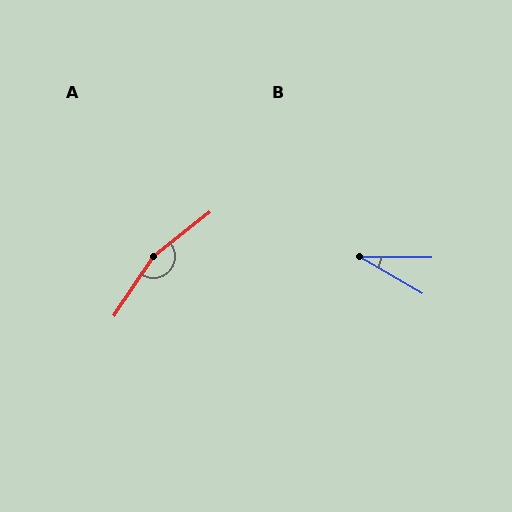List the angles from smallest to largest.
B (30°), A (162°).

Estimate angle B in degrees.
Approximately 30 degrees.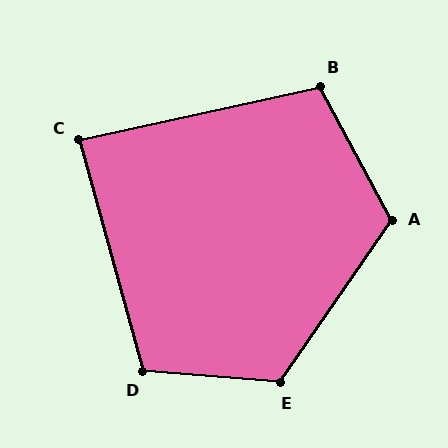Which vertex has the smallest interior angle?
C, at approximately 87 degrees.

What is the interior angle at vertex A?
Approximately 117 degrees (obtuse).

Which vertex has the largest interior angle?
E, at approximately 120 degrees.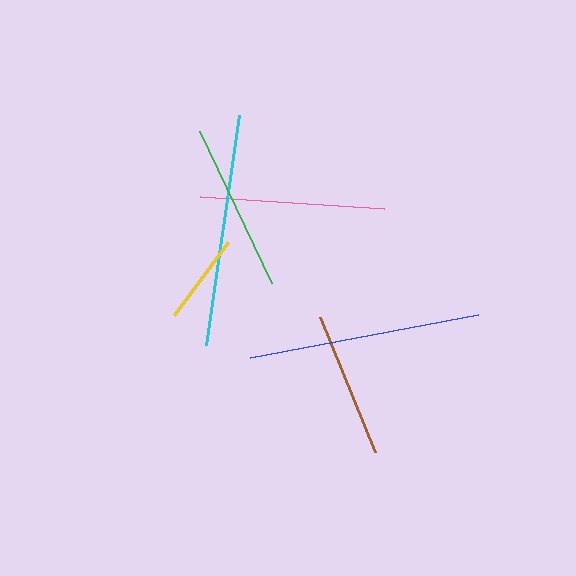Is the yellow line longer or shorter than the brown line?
The brown line is longer than the yellow line.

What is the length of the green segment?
The green segment is approximately 167 pixels long.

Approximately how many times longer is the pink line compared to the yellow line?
The pink line is approximately 2.0 times the length of the yellow line.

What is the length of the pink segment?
The pink segment is approximately 184 pixels long.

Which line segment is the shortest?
The yellow line is the shortest at approximately 91 pixels.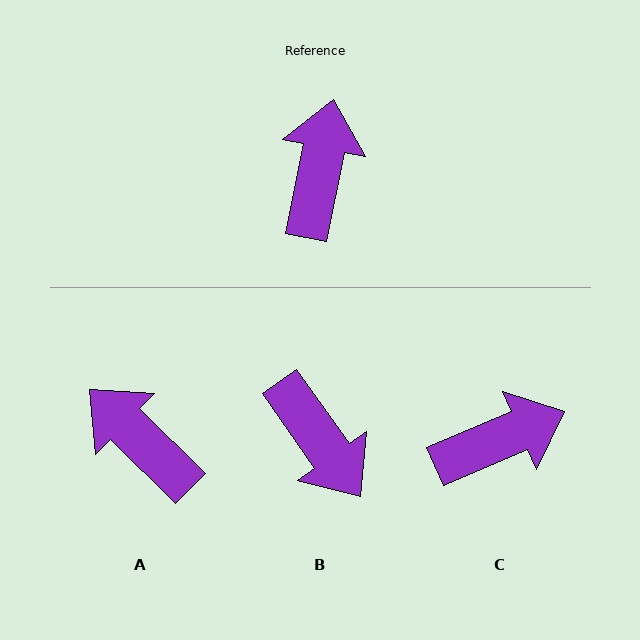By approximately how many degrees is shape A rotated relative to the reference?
Approximately 57 degrees counter-clockwise.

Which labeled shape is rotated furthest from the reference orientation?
B, about 134 degrees away.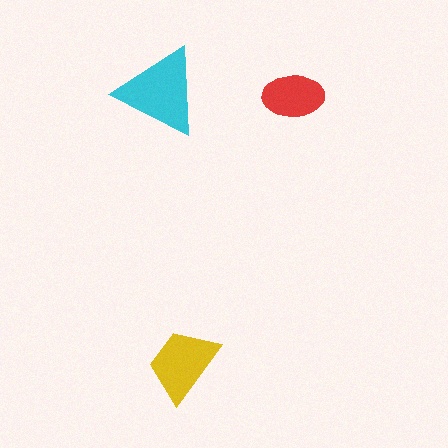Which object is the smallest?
The red ellipse.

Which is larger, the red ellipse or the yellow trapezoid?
The yellow trapezoid.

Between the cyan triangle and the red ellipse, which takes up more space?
The cyan triangle.